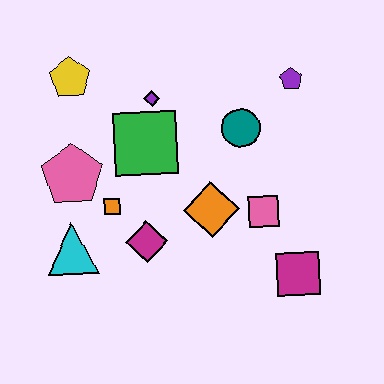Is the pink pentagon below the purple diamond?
Yes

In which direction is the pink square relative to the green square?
The pink square is to the right of the green square.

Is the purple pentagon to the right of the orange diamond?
Yes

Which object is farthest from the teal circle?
The cyan triangle is farthest from the teal circle.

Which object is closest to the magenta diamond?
The orange square is closest to the magenta diamond.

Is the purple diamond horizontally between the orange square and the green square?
No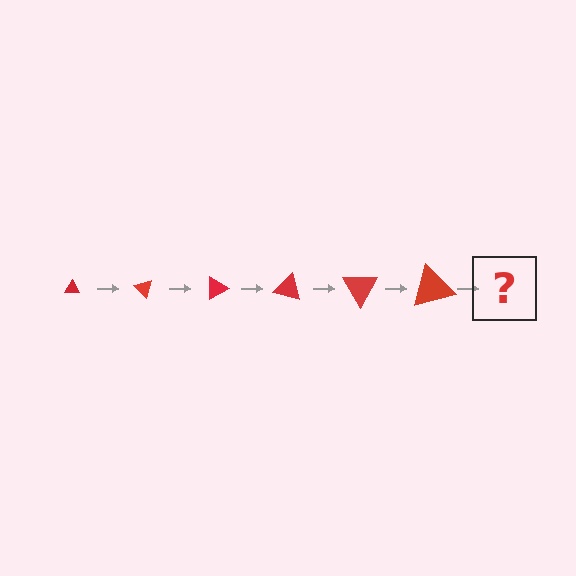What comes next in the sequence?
The next element should be a triangle, larger than the previous one and rotated 270 degrees from the start.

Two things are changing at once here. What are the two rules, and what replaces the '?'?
The two rules are that the triangle grows larger each step and it rotates 45 degrees each step. The '?' should be a triangle, larger than the previous one and rotated 270 degrees from the start.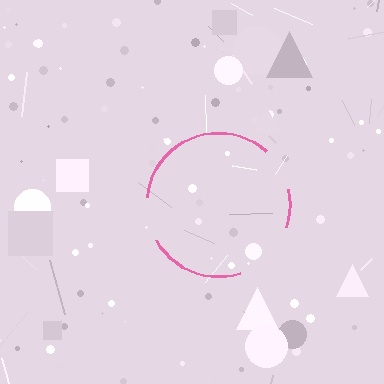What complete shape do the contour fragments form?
The contour fragments form a circle.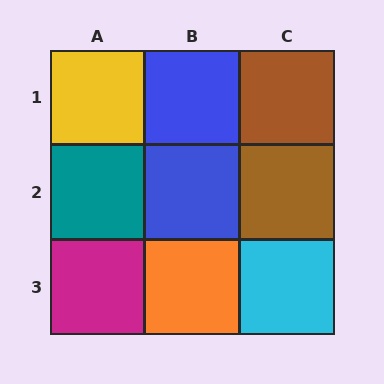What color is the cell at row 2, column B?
Blue.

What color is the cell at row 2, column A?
Teal.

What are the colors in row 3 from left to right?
Magenta, orange, cyan.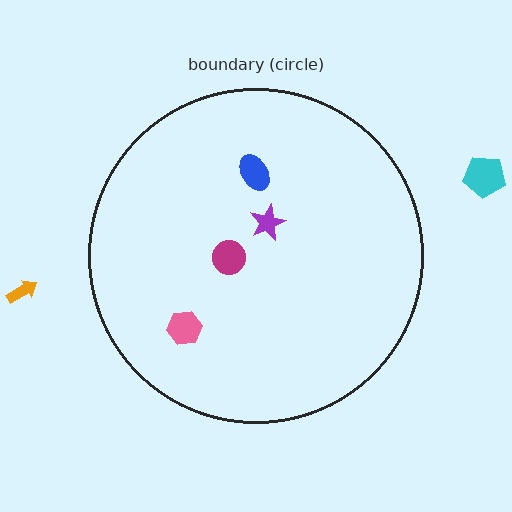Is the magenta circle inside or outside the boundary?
Inside.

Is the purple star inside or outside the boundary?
Inside.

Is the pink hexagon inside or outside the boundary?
Inside.